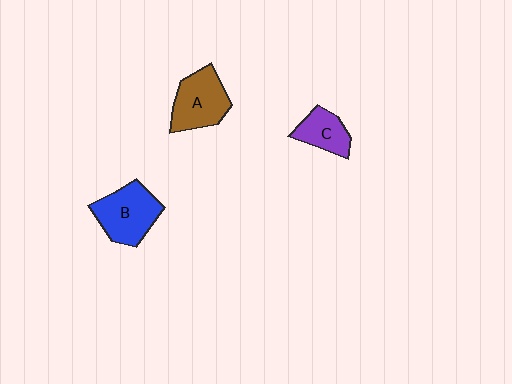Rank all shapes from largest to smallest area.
From largest to smallest: B (blue), A (brown), C (purple).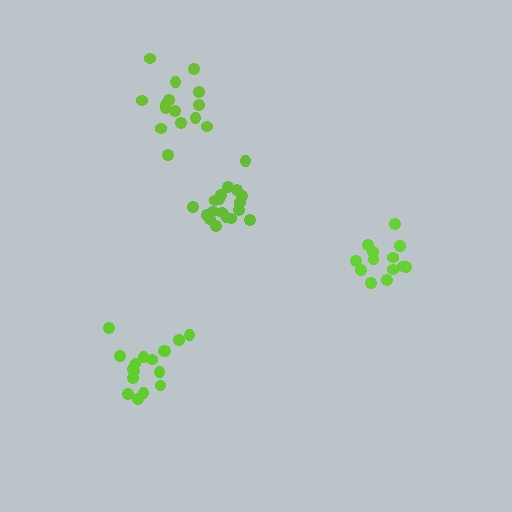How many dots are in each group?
Group 1: 13 dots, Group 2: 18 dots, Group 3: 15 dots, Group 4: 17 dots (63 total).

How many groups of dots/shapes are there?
There are 4 groups.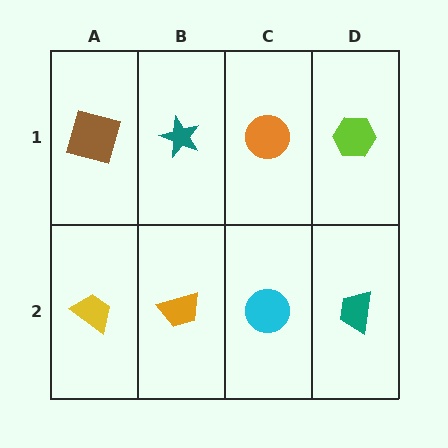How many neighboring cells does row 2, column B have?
3.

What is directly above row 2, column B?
A teal star.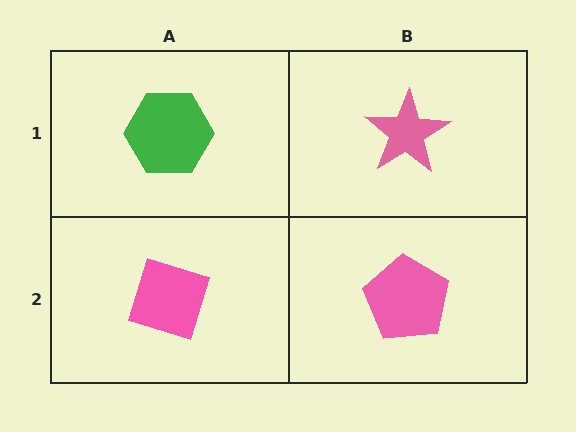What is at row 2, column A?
A pink diamond.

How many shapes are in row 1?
2 shapes.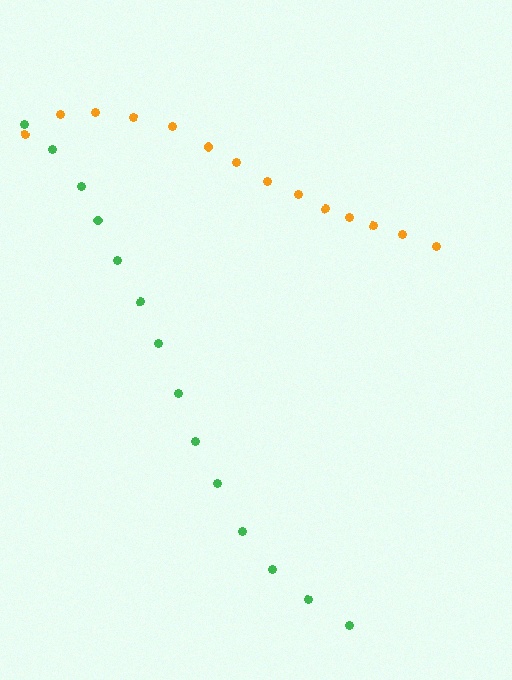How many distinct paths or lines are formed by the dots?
There are 2 distinct paths.